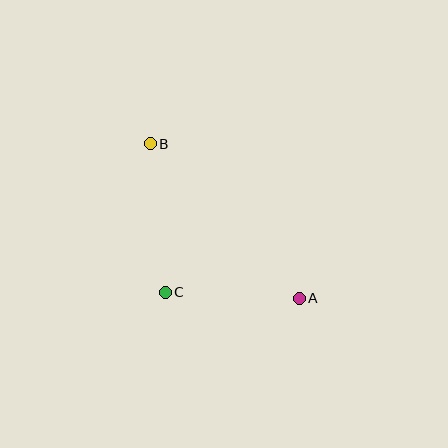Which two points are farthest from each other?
Points A and B are farthest from each other.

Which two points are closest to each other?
Points A and C are closest to each other.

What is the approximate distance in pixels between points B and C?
The distance between B and C is approximately 149 pixels.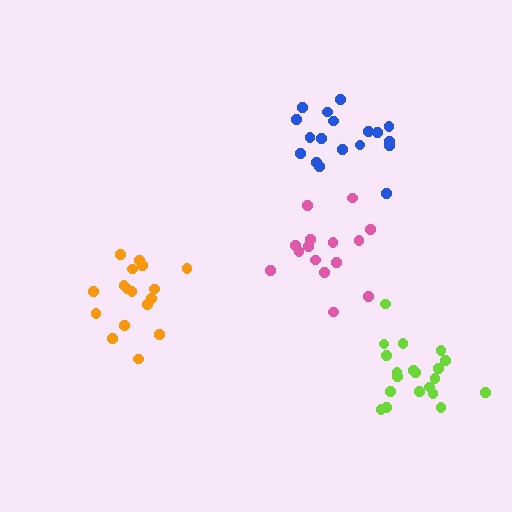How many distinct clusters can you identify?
There are 4 distinct clusters.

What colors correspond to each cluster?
The clusters are colored: blue, pink, orange, lime.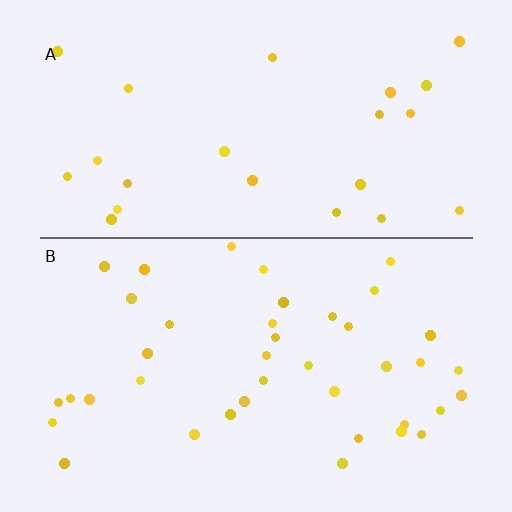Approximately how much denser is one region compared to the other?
Approximately 1.7× — region B over region A.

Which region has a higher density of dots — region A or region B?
B (the bottom).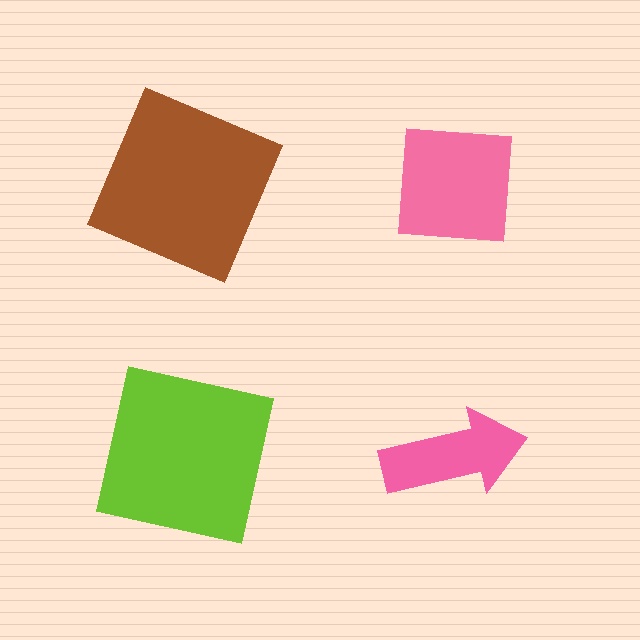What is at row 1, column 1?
A brown square.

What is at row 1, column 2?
A pink square.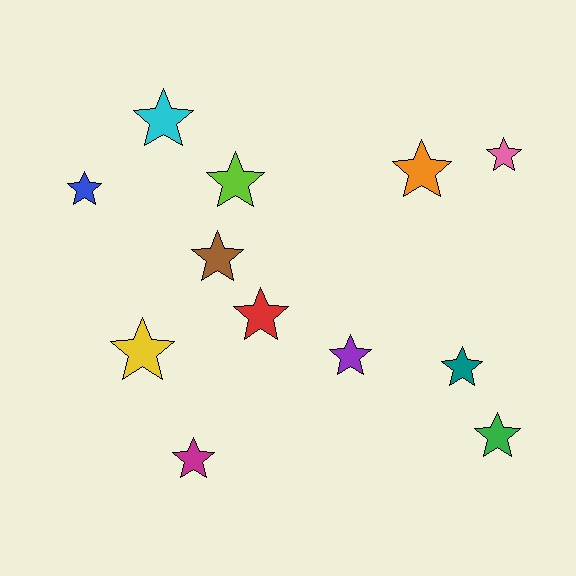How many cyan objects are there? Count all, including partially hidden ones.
There is 1 cyan object.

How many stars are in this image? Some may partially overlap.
There are 12 stars.